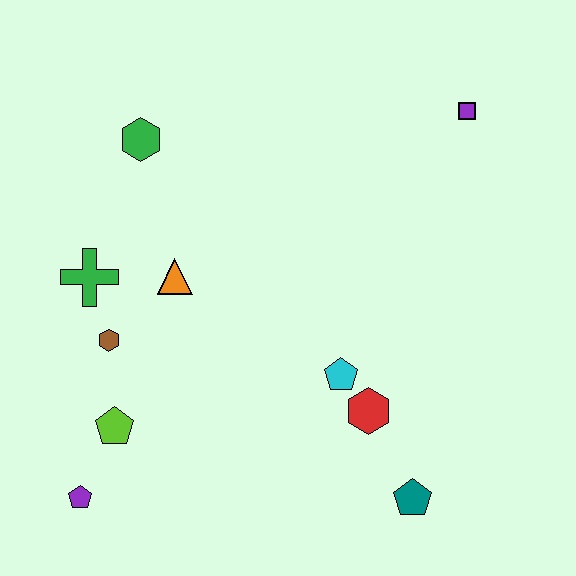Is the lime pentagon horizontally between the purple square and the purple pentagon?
Yes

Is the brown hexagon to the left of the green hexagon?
Yes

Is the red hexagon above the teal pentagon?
Yes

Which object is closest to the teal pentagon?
The red hexagon is closest to the teal pentagon.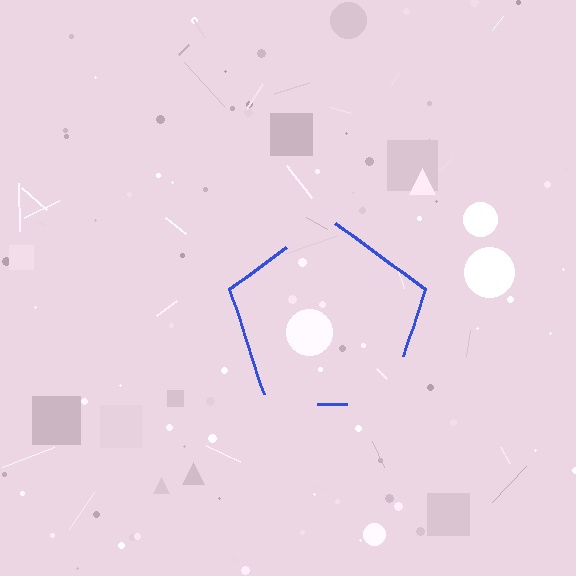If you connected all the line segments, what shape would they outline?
They would outline a pentagon.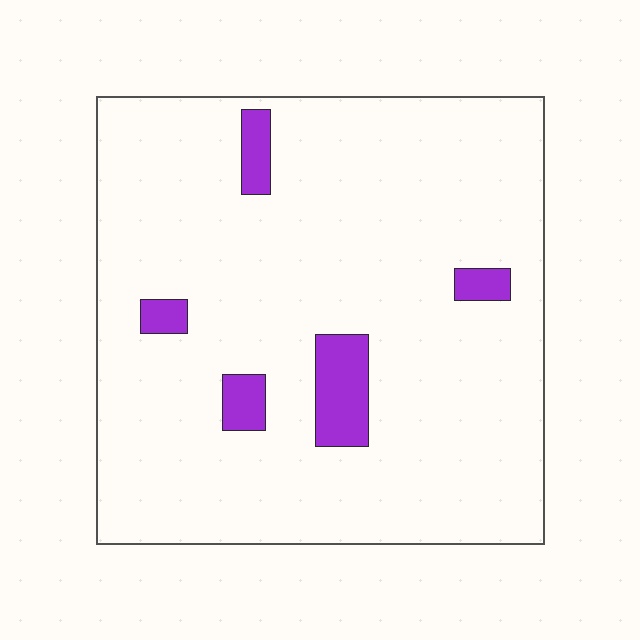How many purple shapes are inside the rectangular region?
5.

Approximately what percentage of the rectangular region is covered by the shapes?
Approximately 5%.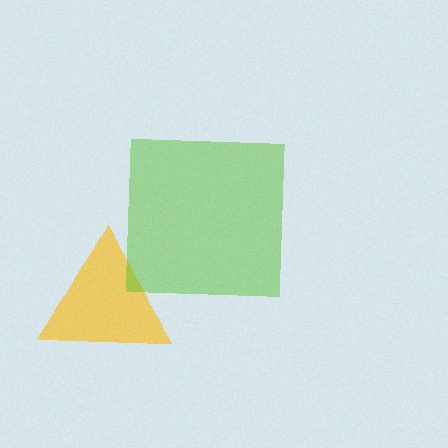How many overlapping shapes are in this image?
There are 2 overlapping shapes in the image.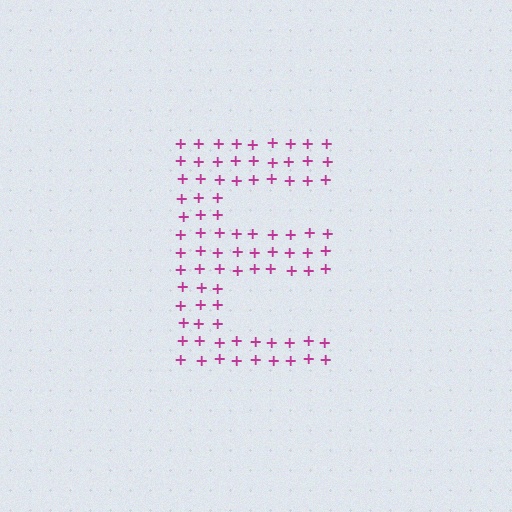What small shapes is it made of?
It is made of small plus signs.